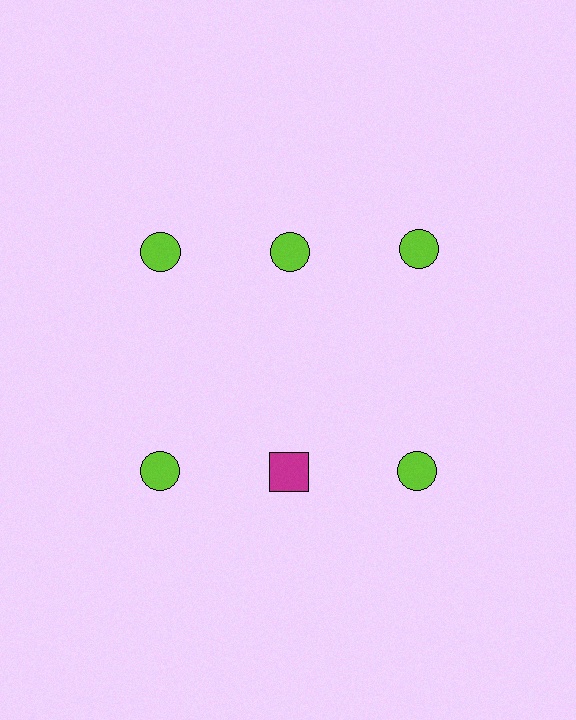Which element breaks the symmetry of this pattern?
The magenta square in the second row, second from left column breaks the symmetry. All other shapes are lime circles.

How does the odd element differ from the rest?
It differs in both color (magenta instead of lime) and shape (square instead of circle).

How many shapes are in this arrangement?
There are 6 shapes arranged in a grid pattern.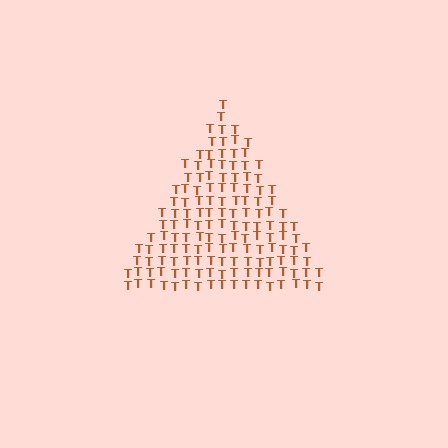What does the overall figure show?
The overall figure shows a triangle.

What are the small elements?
The small elements are letter T's.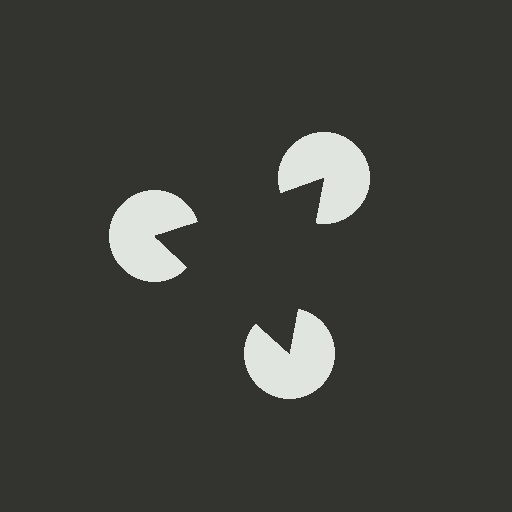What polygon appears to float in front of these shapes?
An illusory triangle — its edges are inferred from the aligned wedge cuts in the pac-man discs, not physically drawn.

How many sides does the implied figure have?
3 sides.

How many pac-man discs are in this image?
There are 3 — one at each vertex of the illusory triangle.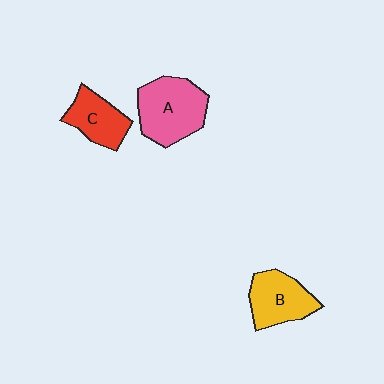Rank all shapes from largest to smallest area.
From largest to smallest: A (pink), B (yellow), C (red).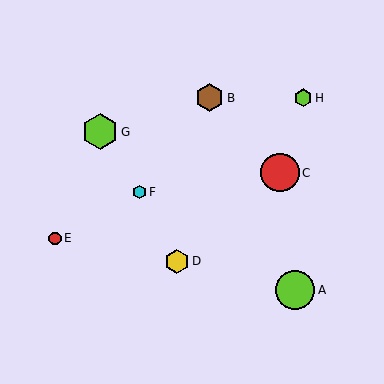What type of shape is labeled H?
Shape H is a lime hexagon.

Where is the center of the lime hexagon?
The center of the lime hexagon is at (100, 132).